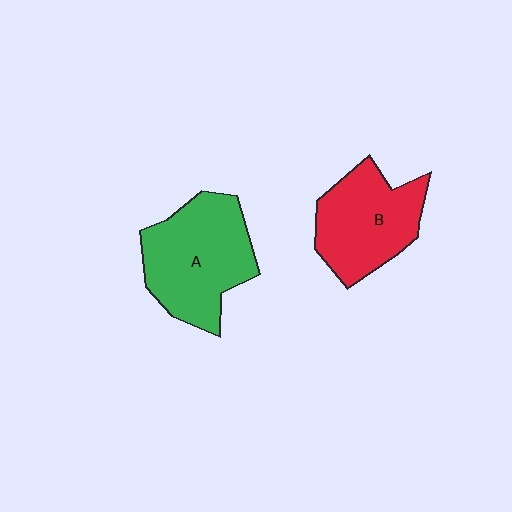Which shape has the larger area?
Shape A (green).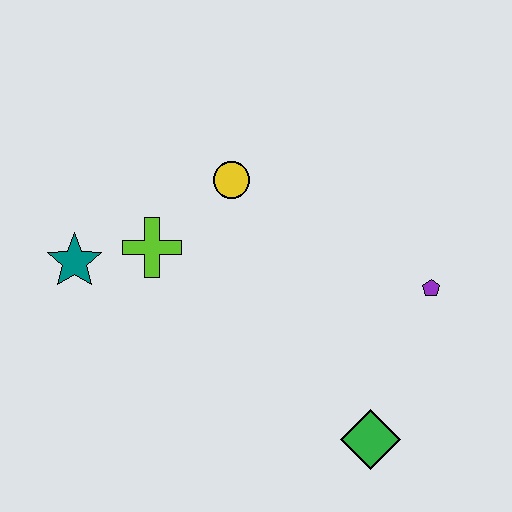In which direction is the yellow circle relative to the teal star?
The yellow circle is to the right of the teal star.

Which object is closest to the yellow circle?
The lime cross is closest to the yellow circle.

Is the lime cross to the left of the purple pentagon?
Yes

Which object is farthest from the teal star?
The purple pentagon is farthest from the teal star.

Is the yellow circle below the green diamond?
No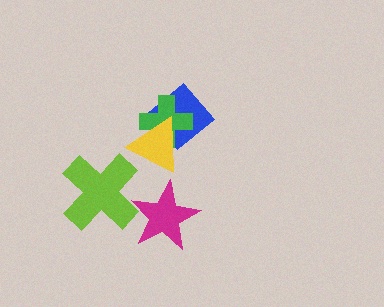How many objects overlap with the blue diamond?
2 objects overlap with the blue diamond.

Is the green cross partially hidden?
Yes, it is partially covered by another shape.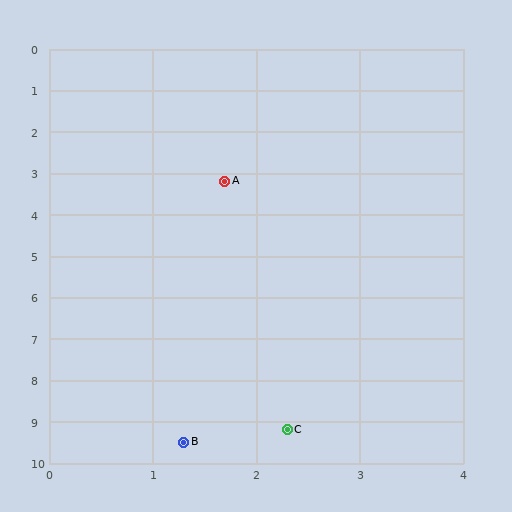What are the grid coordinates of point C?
Point C is at approximately (2.3, 9.2).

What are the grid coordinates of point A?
Point A is at approximately (1.7, 3.2).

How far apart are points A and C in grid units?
Points A and C are about 6.0 grid units apart.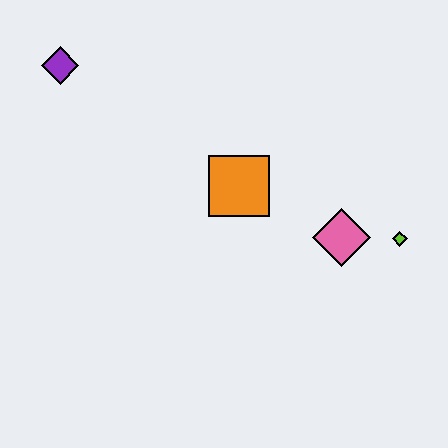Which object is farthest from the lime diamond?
The purple diamond is farthest from the lime diamond.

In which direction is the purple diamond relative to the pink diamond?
The purple diamond is to the left of the pink diamond.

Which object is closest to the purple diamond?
The orange square is closest to the purple diamond.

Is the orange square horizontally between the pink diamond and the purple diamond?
Yes